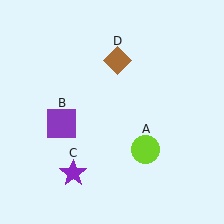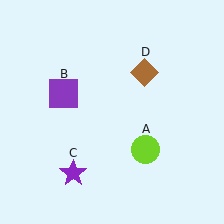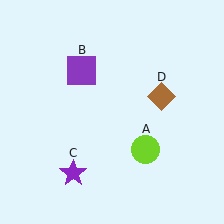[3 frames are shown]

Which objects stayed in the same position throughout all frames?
Lime circle (object A) and purple star (object C) remained stationary.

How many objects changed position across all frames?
2 objects changed position: purple square (object B), brown diamond (object D).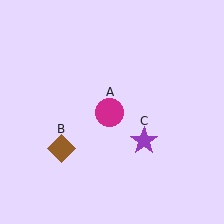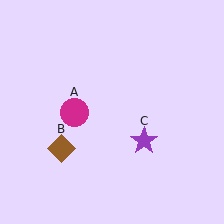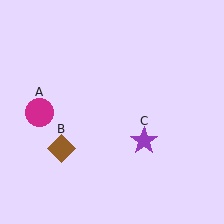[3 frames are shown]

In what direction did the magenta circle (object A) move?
The magenta circle (object A) moved left.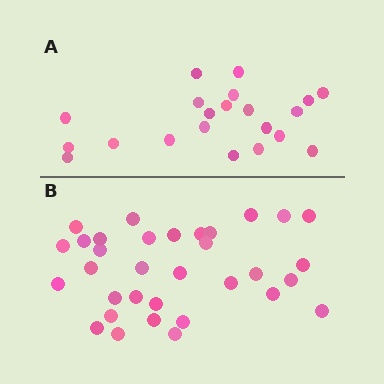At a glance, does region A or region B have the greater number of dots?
Region B (the bottom region) has more dots.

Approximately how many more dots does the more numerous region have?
Region B has roughly 12 or so more dots than region A.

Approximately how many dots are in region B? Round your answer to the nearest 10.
About 30 dots. (The exact count is 33, which rounds to 30.)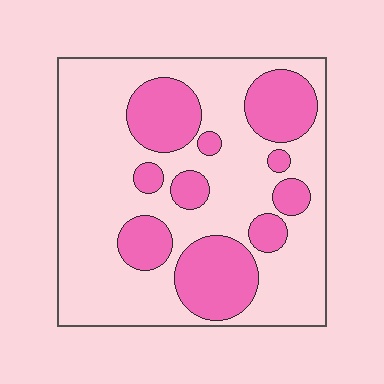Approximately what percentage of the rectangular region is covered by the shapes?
Approximately 30%.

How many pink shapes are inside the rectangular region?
10.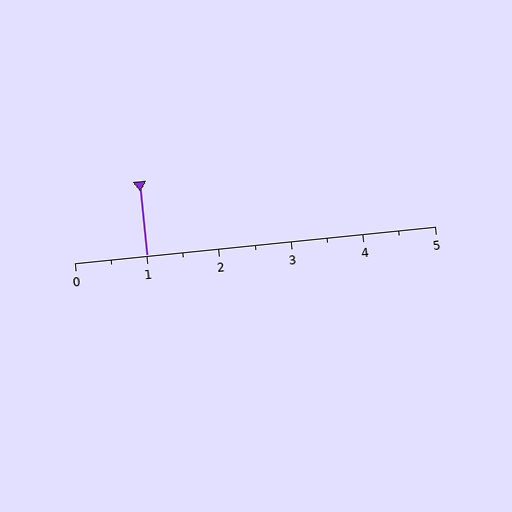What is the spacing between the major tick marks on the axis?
The major ticks are spaced 1 apart.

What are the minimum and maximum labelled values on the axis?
The axis runs from 0 to 5.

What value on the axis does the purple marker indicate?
The marker indicates approximately 1.